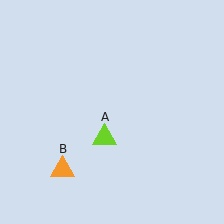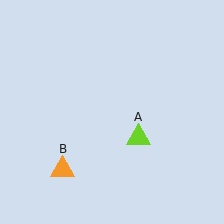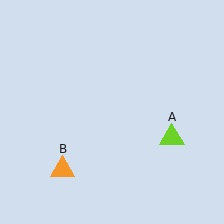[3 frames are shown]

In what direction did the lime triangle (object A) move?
The lime triangle (object A) moved right.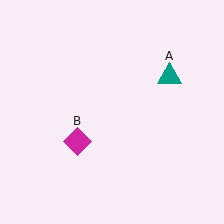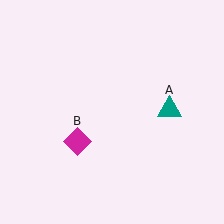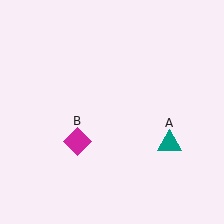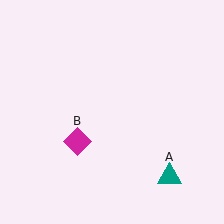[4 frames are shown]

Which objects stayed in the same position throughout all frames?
Magenta diamond (object B) remained stationary.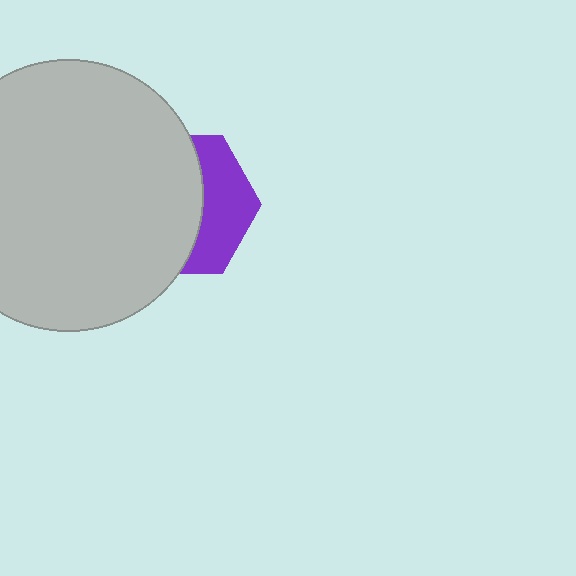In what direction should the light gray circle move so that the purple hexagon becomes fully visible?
The light gray circle should move left. That is the shortest direction to clear the overlap and leave the purple hexagon fully visible.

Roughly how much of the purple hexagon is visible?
A small part of it is visible (roughly 38%).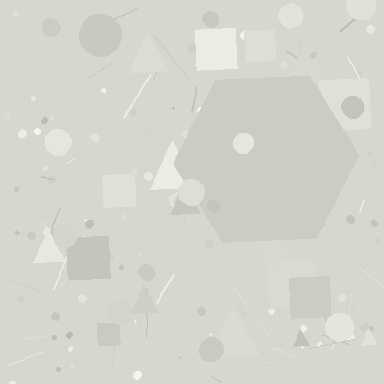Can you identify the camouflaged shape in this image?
The camouflaged shape is a hexagon.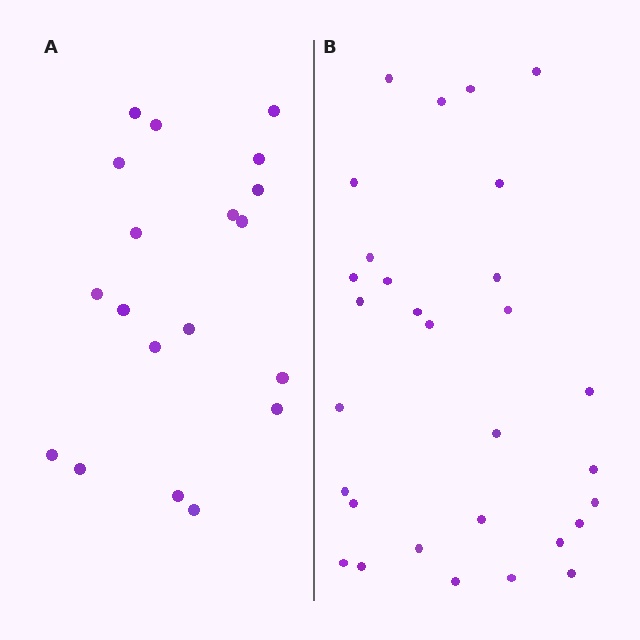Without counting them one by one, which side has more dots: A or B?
Region B (the right region) has more dots.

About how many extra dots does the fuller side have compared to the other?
Region B has roughly 12 or so more dots than region A.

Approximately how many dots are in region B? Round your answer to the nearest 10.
About 30 dots.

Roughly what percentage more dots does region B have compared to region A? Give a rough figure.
About 60% more.